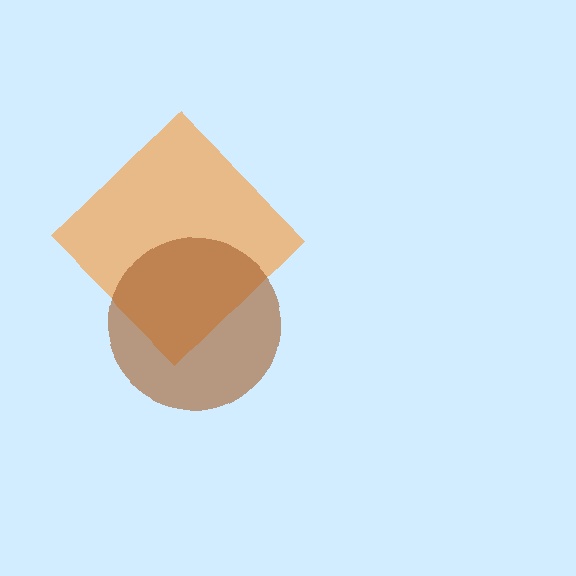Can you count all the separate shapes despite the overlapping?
Yes, there are 2 separate shapes.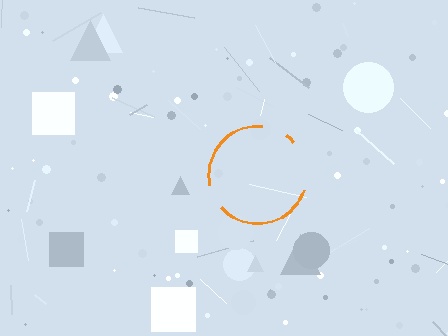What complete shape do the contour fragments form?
The contour fragments form a circle.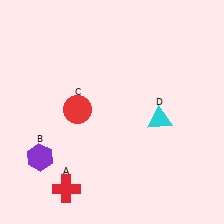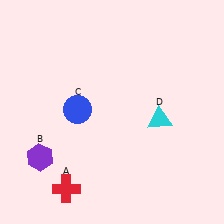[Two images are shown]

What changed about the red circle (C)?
In Image 1, C is red. In Image 2, it changed to blue.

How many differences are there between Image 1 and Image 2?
There is 1 difference between the two images.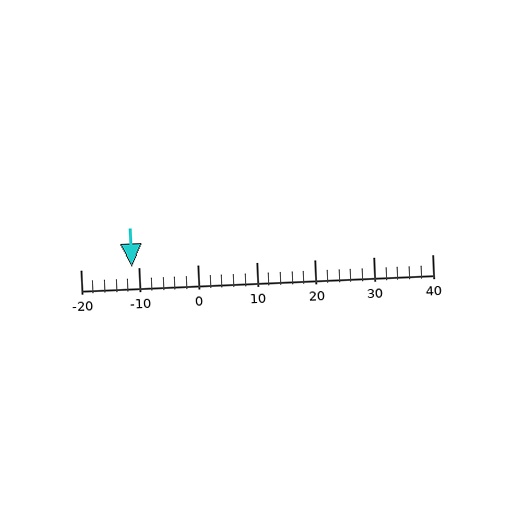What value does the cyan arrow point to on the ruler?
The cyan arrow points to approximately -11.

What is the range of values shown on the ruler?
The ruler shows values from -20 to 40.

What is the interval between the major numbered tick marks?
The major tick marks are spaced 10 units apart.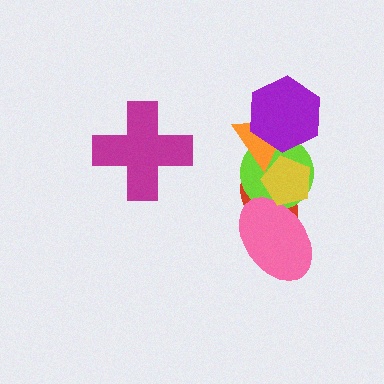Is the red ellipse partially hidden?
Yes, it is partially covered by another shape.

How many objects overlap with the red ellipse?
4 objects overlap with the red ellipse.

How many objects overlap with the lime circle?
5 objects overlap with the lime circle.